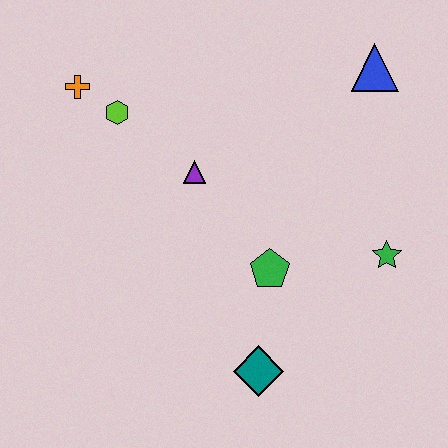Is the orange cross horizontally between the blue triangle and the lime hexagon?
No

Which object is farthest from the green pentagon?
The orange cross is farthest from the green pentagon.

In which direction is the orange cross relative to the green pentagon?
The orange cross is to the left of the green pentagon.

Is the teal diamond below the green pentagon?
Yes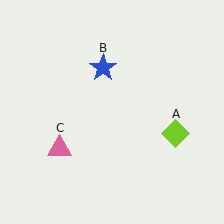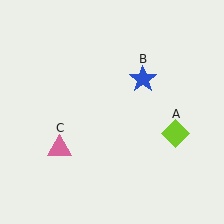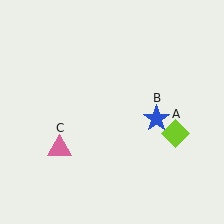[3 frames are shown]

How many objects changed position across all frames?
1 object changed position: blue star (object B).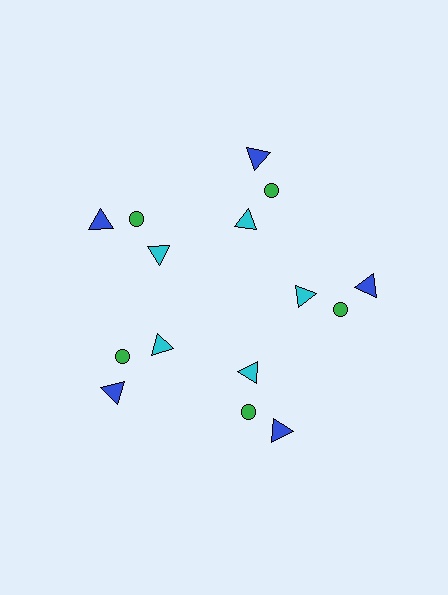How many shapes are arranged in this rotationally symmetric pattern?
There are 15 shapes, arranged in 5 groups of 3.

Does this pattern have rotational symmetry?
Yes, this pattern has 5-fold rotational symmetry. It looks the same after rotating 72 degrees around the center.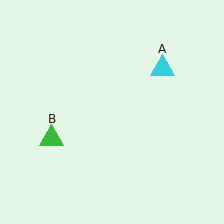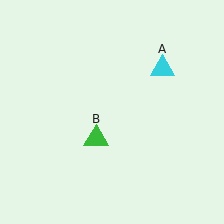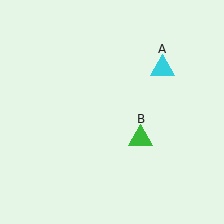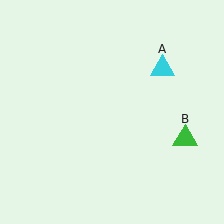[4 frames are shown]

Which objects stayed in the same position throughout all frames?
Cyan triangle (object A) remained stationary.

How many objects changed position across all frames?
1 object changed position: green triangle (object B).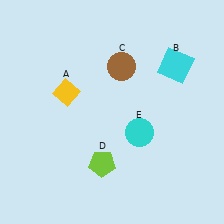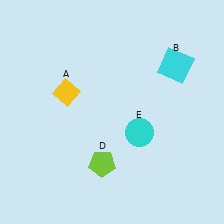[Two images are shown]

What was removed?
The brown circle (C) was removed in Image 2.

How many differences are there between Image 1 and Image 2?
There is 1 difference between the two images.